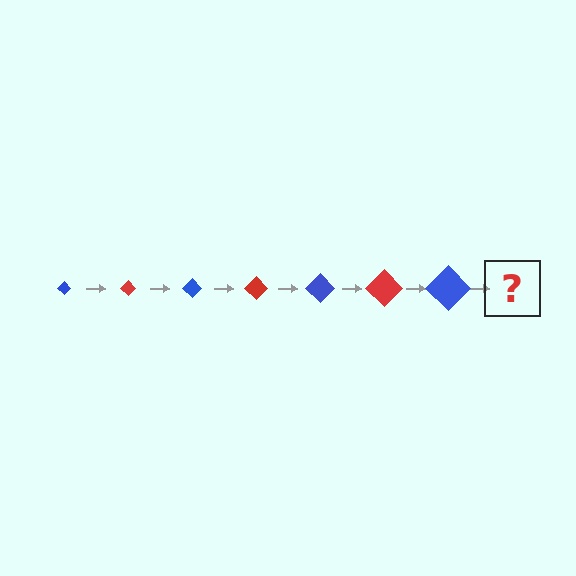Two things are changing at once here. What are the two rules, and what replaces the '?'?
The two rules are that the diamond grows larger each step and the color cycles through blue and red. The '?' should be a red diamond, larger than the previous one.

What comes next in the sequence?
The next element should be a red diamond, larger than the previous one.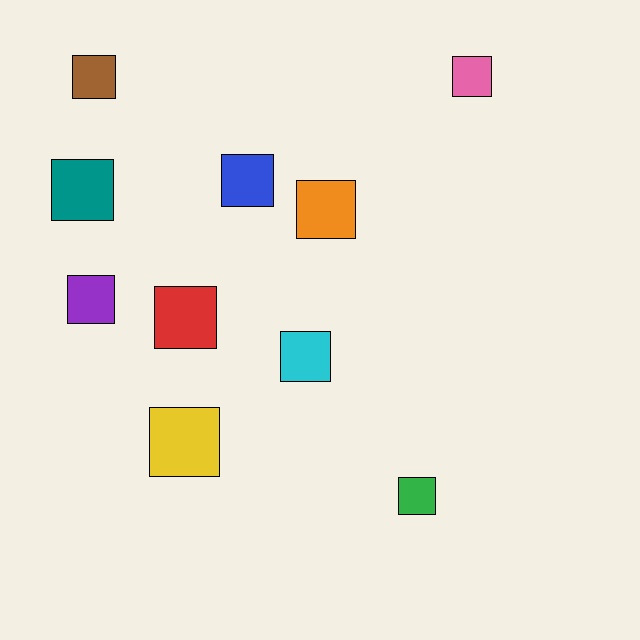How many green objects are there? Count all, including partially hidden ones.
There is 1 green object.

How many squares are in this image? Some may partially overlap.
There are 10 squares.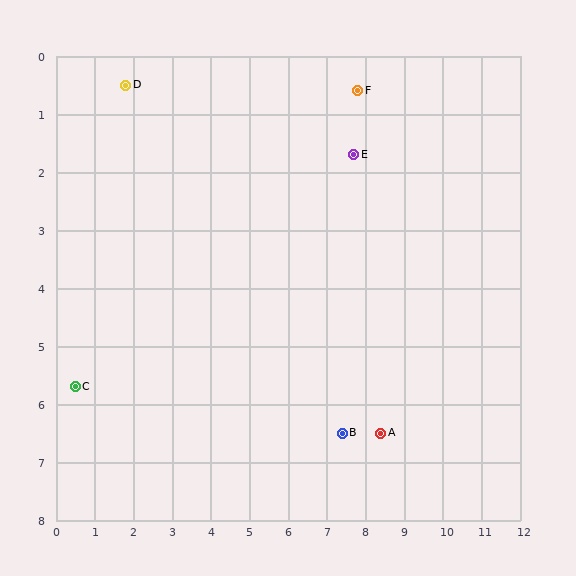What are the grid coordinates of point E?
Point E is at approximately (7.7, 1.7).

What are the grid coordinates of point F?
Point F is at approximately (7.8, 0.6).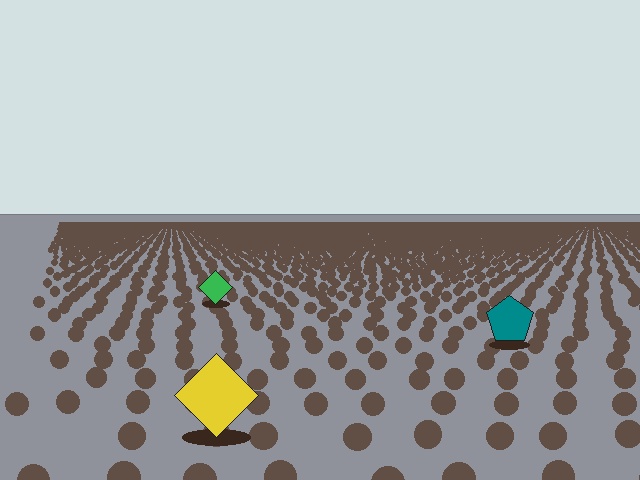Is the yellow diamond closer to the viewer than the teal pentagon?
Yes. The yellow diamond is closer — you can tell from the texture gradient: the ground texture is coarser near it.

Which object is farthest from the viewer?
The green diamond is farthest from the viewer. It appears smaller and the ground texture around it is denser.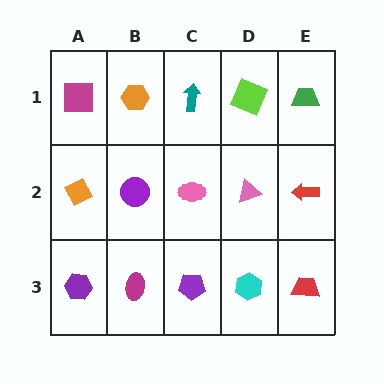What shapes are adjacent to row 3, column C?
A pink ellipse (row 2, column C), a magenta ellipse (row 3, column B), a cyan hexagon (row 3, column D).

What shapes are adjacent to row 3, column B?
A purple circle (row 2, column B), a purple hexagon (row 3, column A), a purple pentagon (row 3, column C).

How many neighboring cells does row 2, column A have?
3.